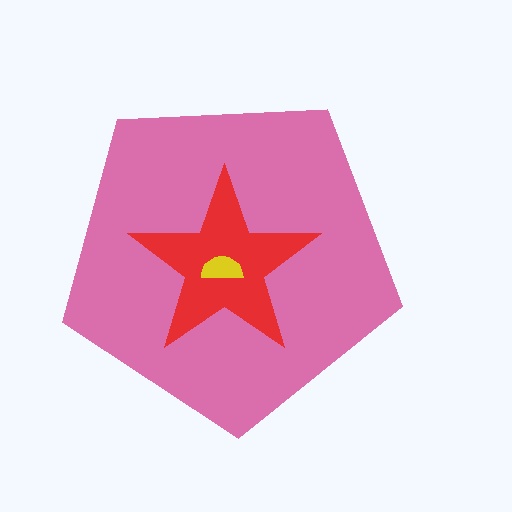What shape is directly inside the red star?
The yellow semicircle.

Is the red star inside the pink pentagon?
Yes.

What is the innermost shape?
The yellow semicircle.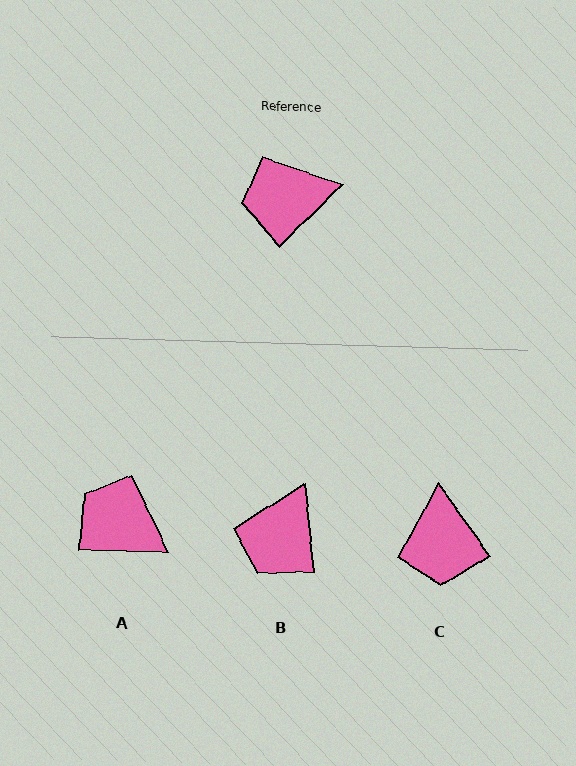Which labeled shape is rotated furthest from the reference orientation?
C, about 81 degrees away.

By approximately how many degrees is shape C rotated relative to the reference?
Approximately 81 degrees counter-clockwise.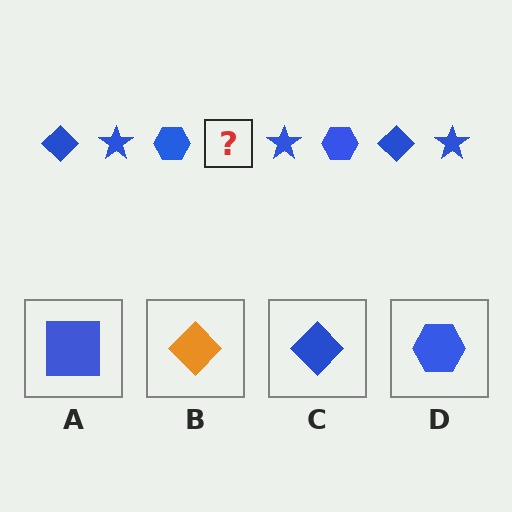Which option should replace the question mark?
Option C.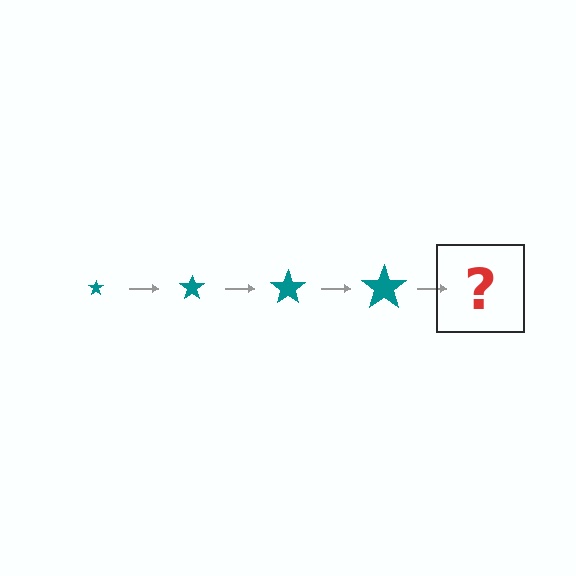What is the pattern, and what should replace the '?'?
The pattern is that the star gets progressively larger each step. The '?' should be a teal star, larger than the previous one.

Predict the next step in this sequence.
The next step is a teal star, larger than the previous one.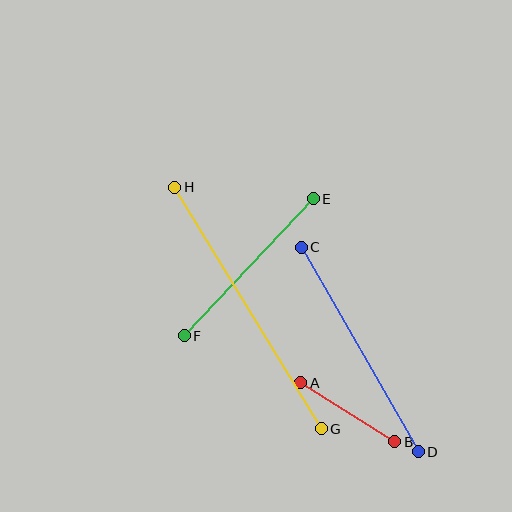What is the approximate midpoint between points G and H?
The midpoint is at approximately (248, 308) pixels.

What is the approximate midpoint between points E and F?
The midpoint is at approximately (249, 267) pixels.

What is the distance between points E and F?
The distance is approximately 188 pixels.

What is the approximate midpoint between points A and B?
The midpoint is at approximately (348, 412) pixels.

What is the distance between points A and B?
The distance is approximately 111 pixels.